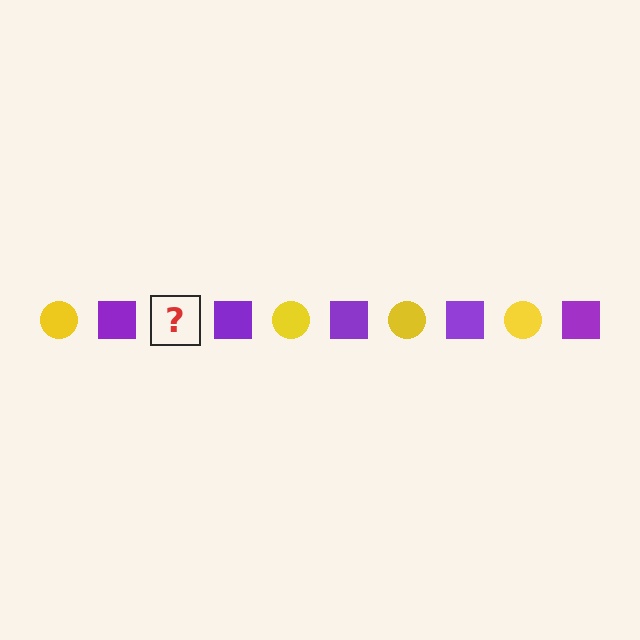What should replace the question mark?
The question mark should be replaced with a yellow circle.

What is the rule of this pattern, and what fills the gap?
The rule is that the pattern alternates between yellow circle and purple square. The gap should be filled with a yellow circle.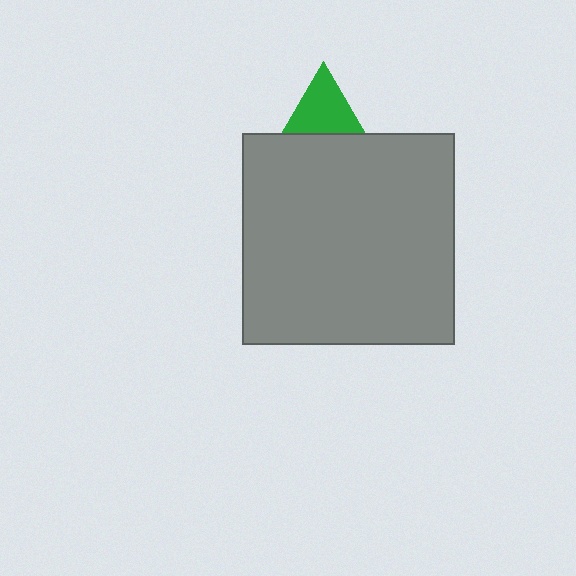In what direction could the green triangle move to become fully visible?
The green triangle could move up. That would shift it out from behind the gray square entirely.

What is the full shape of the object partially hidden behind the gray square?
The partially hidden object is a green triangle.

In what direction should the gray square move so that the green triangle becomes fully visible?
The gray square should move down. That is the shortest direction to clear the overlap and leave the green triangle fully visible.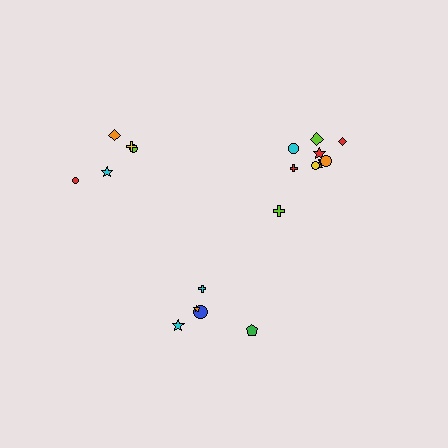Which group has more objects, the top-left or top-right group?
The top-right group.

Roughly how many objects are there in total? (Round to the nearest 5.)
Roughly 20 objects in total.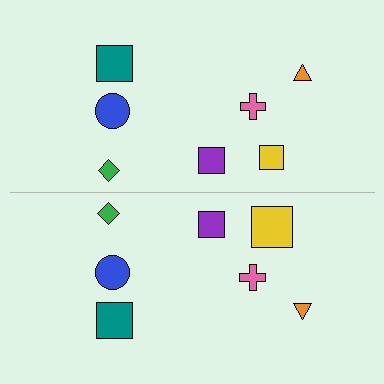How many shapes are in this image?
There are 14 shapes in this image.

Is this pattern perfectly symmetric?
No, the pattern is not perfectly symmetric. The yellow square on the bottom side has a different size than its mirror counterpart.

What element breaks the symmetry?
The yellow square on the bottom side has a different size than its mirror counterpart.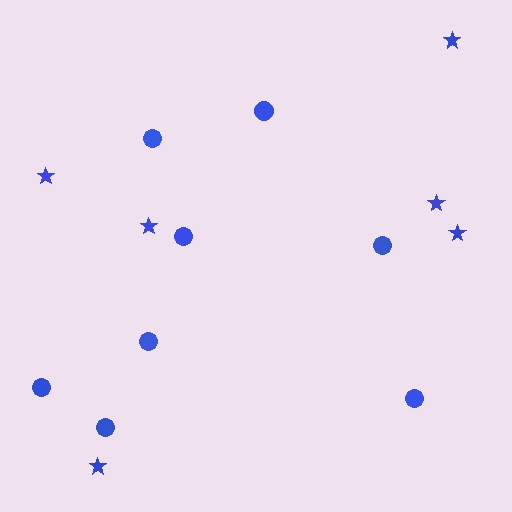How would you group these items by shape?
There are 2 groups: one group of circles (8) and one group of stars (6).